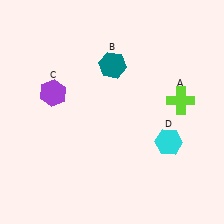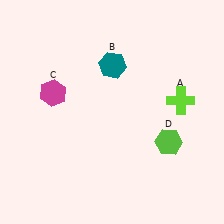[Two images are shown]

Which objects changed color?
C changed from purple to magenta. D changed from cyan to lime.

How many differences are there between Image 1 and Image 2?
There are 2 differences between the two images.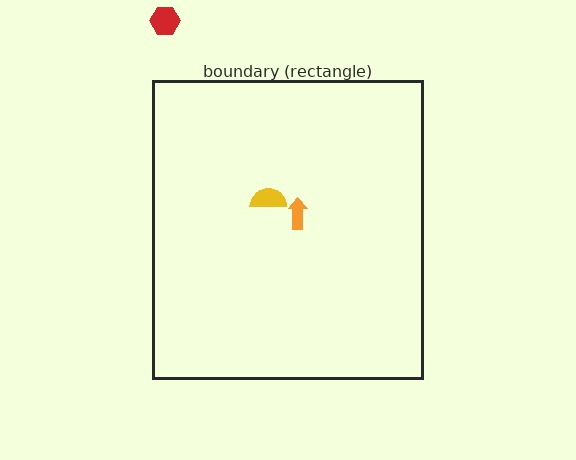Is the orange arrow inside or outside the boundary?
Inside.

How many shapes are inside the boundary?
2 inside, 1 outside.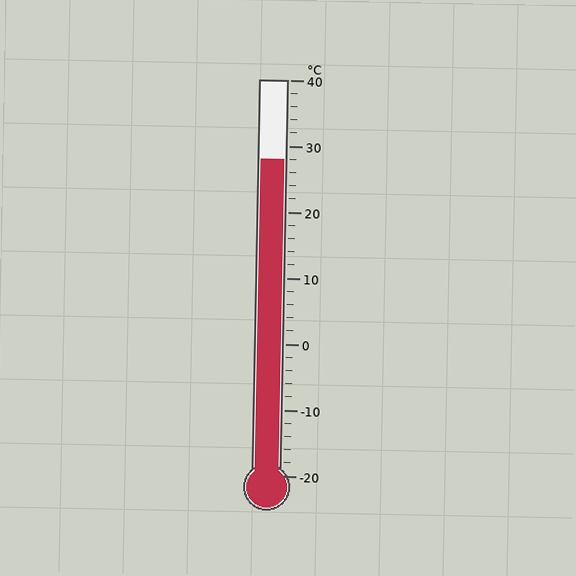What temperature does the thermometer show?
The thermometer shows approximately 28°C.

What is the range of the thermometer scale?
The thermometer scale ranges from -20°C to 40°C.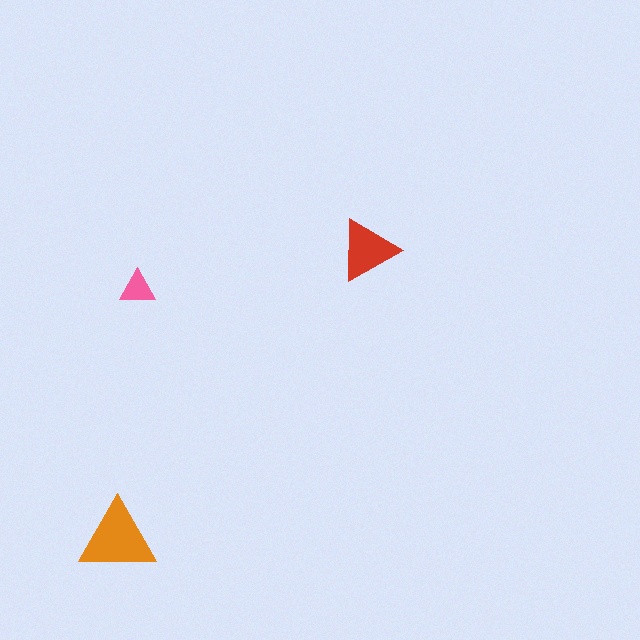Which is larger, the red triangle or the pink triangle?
The red one.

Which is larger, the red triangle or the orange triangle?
The orange one.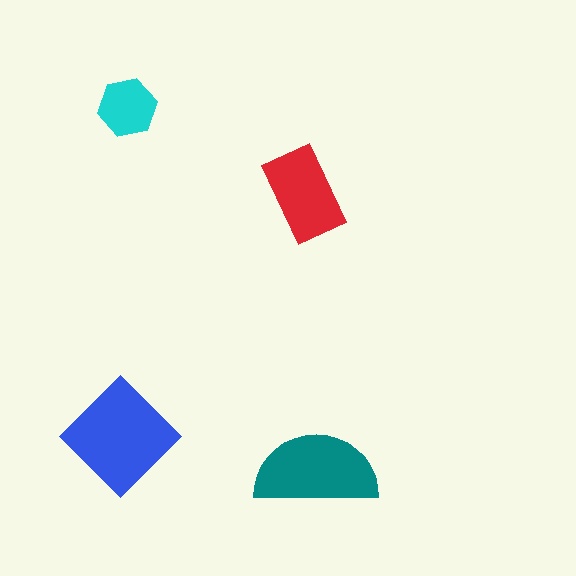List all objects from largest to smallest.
The blue diamond, the teal semicircle, the red rectangle, the cyan hexagon.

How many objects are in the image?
There are 4 objects in the image.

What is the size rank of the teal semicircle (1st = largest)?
2nd.